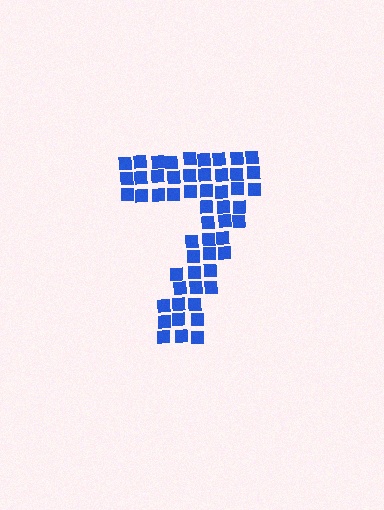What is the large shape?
The large shape is the digit 7.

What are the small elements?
The small elements are squares.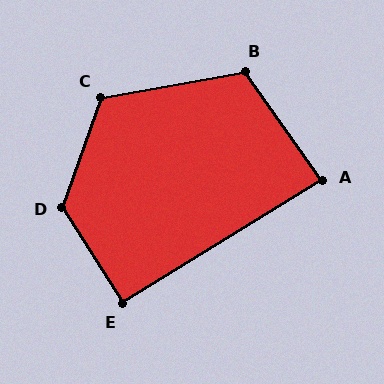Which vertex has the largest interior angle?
D, at approximately 128 degrees.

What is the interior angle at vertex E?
Approximately 91 degrees (approximately right).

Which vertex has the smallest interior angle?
A, at approximately 86 degrees.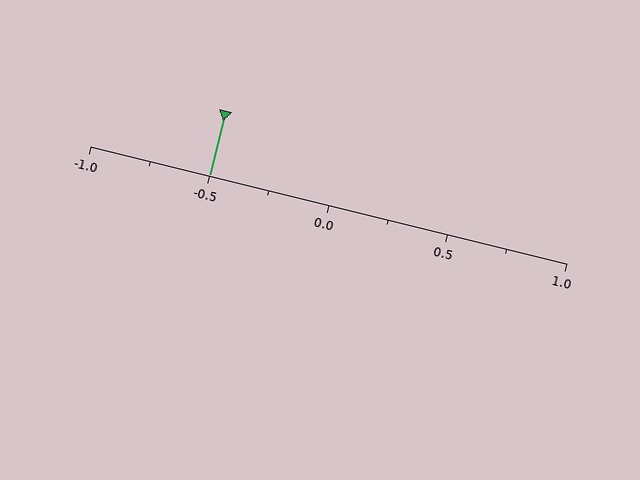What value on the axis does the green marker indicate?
The marker indicates approximately -0.5.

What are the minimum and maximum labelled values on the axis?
The axis runs from -1.0 to 1.0.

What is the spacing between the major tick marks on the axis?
The major ticks are spaced 0.5 apart.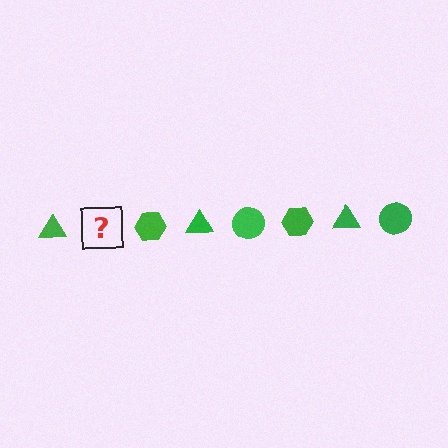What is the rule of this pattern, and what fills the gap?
The rule is that the pattern cycles through triangle, circle, hexagon shapes in green. The gap should be filled with a green circle.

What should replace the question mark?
The question mark should be replaced with a green circle.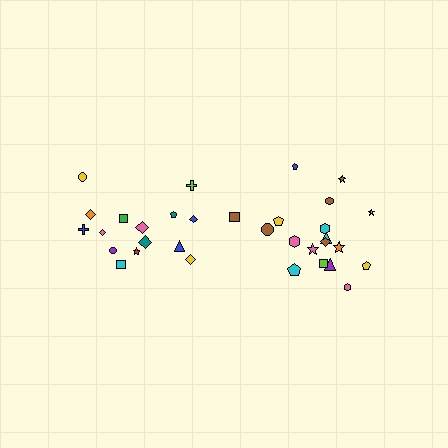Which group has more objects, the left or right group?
The right group.